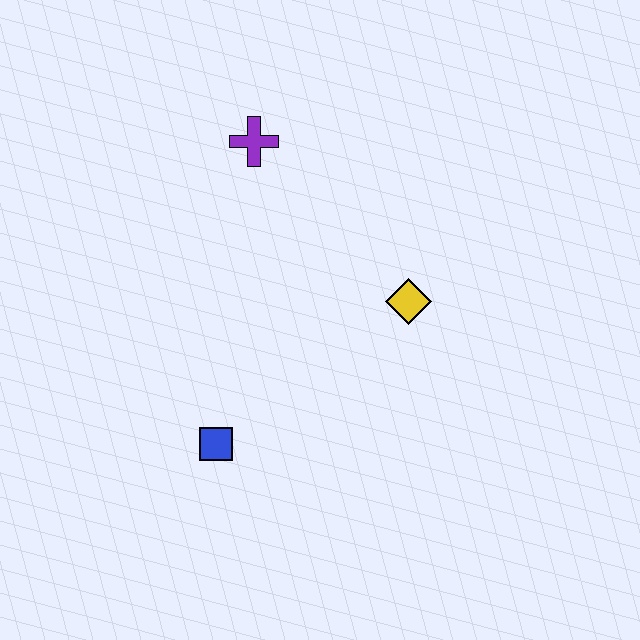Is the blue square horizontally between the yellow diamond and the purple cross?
No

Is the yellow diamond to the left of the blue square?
No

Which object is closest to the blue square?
The yellow diamond is closest to the blue square.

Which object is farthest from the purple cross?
The blue square is farthest from the purple cross.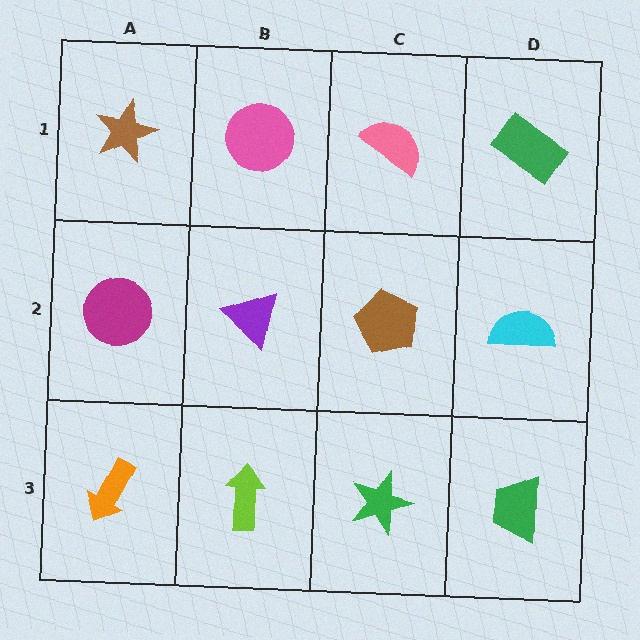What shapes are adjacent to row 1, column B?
A purple triangle (row 2, column B), a brown star (row 1, column A), a pink semicircle (row 1, column C).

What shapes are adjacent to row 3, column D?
A cyan semicircle (row 2, column D), a green star (row 3, column C).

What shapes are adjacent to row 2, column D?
A green rectangle (row 1, column D), a green trapezoid (row 3, column D), a brown pentagon (row 2, column C).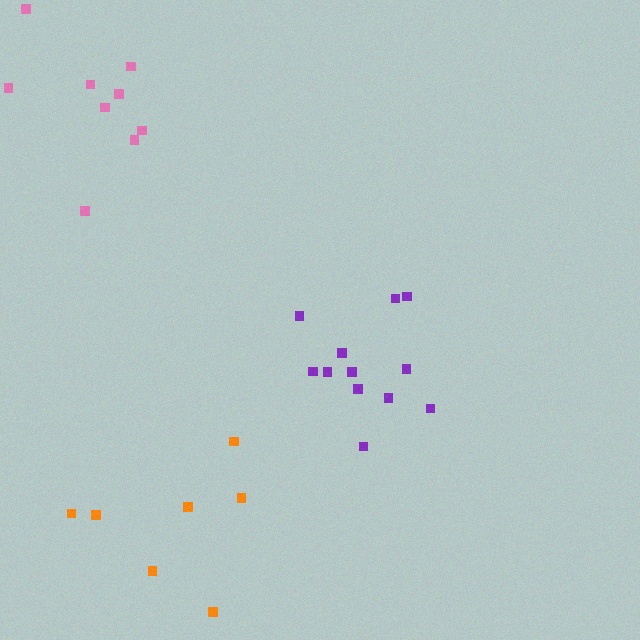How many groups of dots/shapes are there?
There are 3 groups.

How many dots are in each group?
Group 1: 12 dots, Group 2: 9 dots, Group 3: 7 dots (28 total).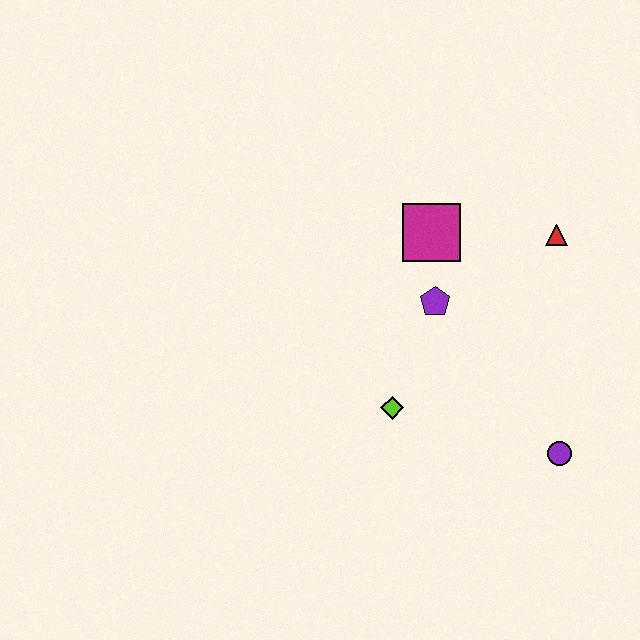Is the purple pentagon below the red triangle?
Yes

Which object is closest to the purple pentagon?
The magenta square is closest to the purple pentagon.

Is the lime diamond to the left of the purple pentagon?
Yes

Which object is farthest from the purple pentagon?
The purple circle is farthest from the purple pentagon.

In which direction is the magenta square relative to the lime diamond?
The magenta square is above the lime diamond.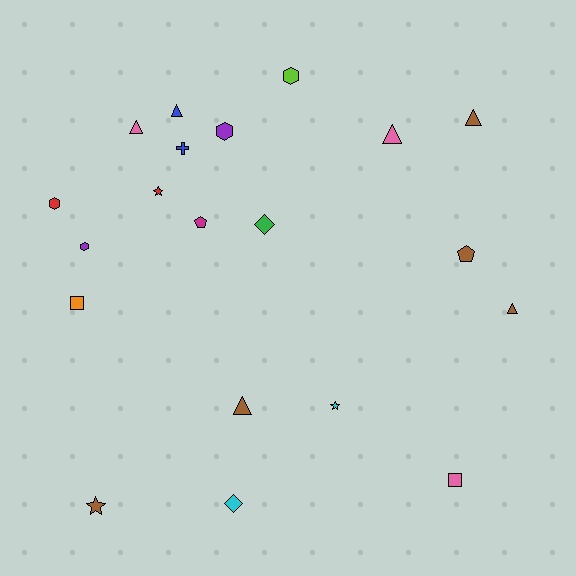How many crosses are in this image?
There is 1 cross.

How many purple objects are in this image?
There are 2 purple objects.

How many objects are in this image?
There are 20 objects.